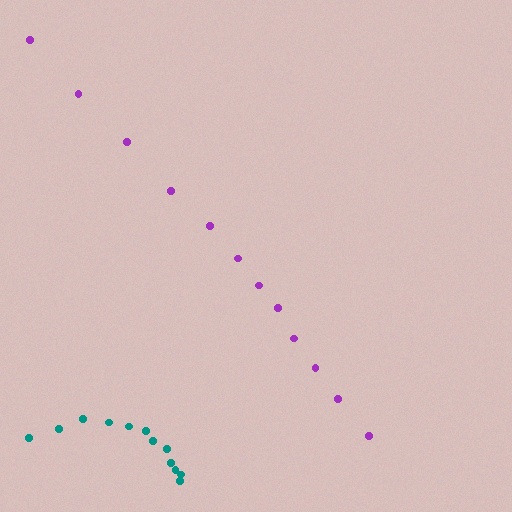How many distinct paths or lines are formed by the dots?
There are 2 distinct paths.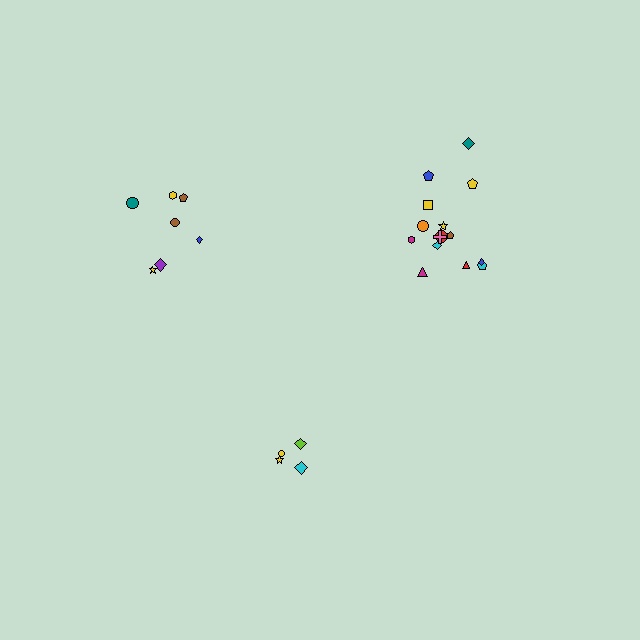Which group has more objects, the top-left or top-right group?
The top-right group.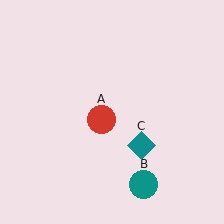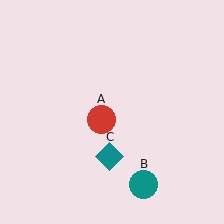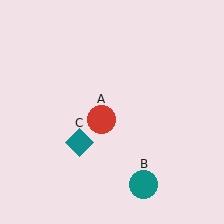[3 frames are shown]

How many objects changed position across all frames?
1 object changed position: teal diamond (object C).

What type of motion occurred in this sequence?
The teal diamond (object C) rotated clockwise around the center of the scene.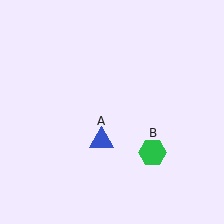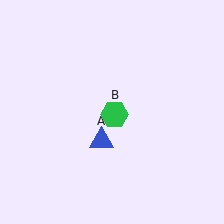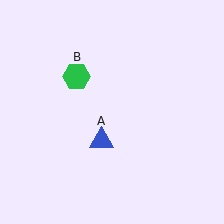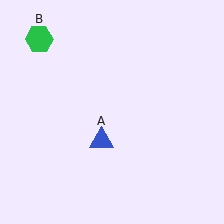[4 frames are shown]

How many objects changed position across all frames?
1 object changed position: green hexagon (object B).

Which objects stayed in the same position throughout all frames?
Blue triangle (object A) remained stationary.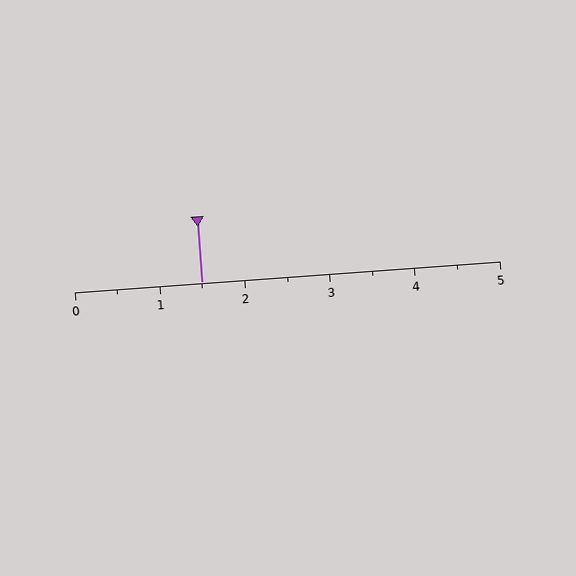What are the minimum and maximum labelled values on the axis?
The axis runs from 0 to 5.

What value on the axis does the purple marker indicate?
The marker indicates approximately 1.5.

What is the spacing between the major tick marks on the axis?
The major ticks are spaced 1 apart.